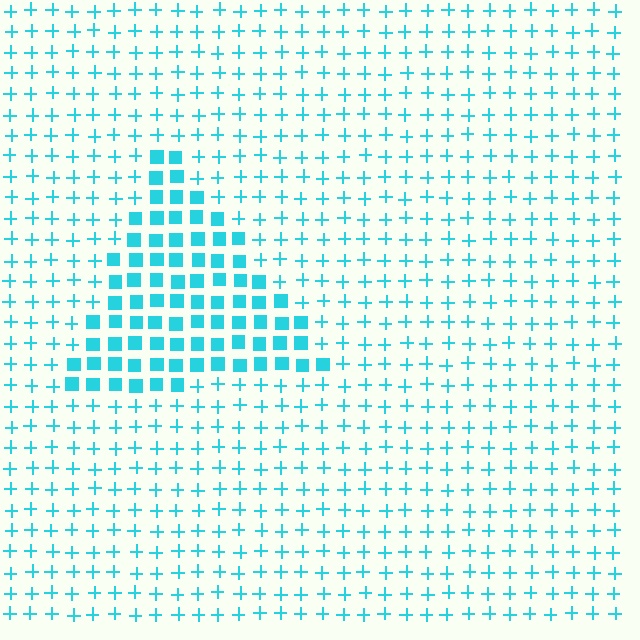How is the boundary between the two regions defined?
The boundary is defined by a change in element shape: squares inside vs. plus signs outside. All elements share the same color and spacing.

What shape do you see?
I see a triangle.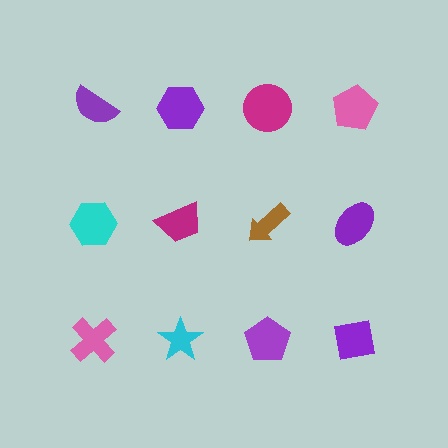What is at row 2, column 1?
A cyan hexagon.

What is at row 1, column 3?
A magenta circle.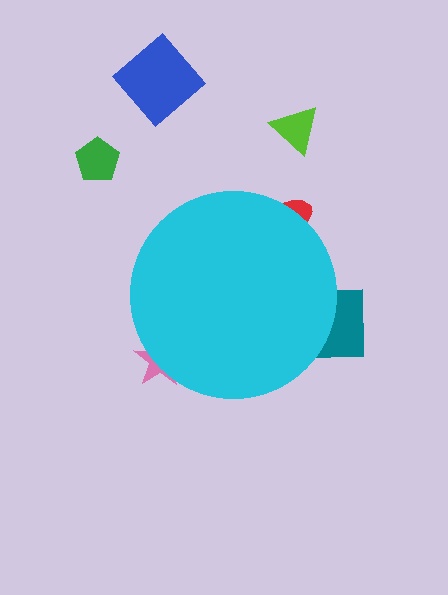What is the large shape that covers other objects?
A cyan circle.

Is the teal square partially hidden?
Yes, the teal square is partially hidden behind the cyan circle.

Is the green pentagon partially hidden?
No, the green pentagon is fully visible.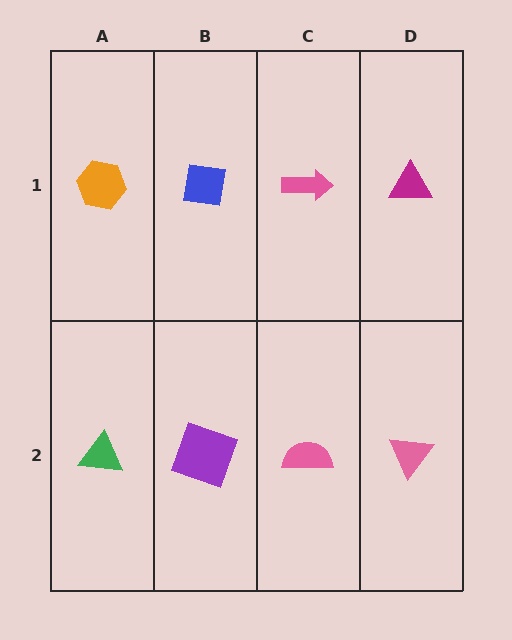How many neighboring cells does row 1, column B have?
3.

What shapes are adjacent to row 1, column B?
A purple square (row 2, column B), an orange hexagon (row 1, column A), a pink arrow (row 1, column C).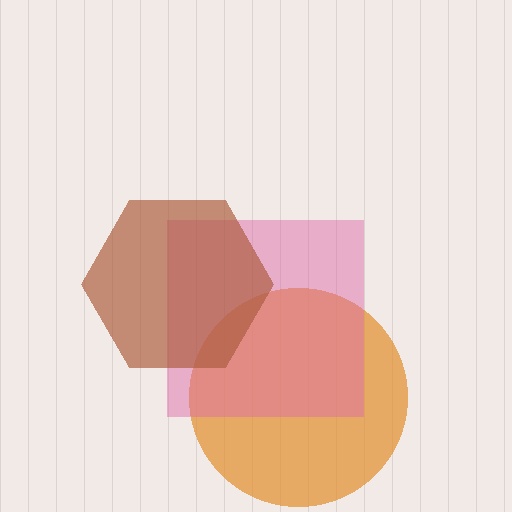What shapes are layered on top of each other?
The layered shapes are: an orange circle, a pink square, a brown hexagon.